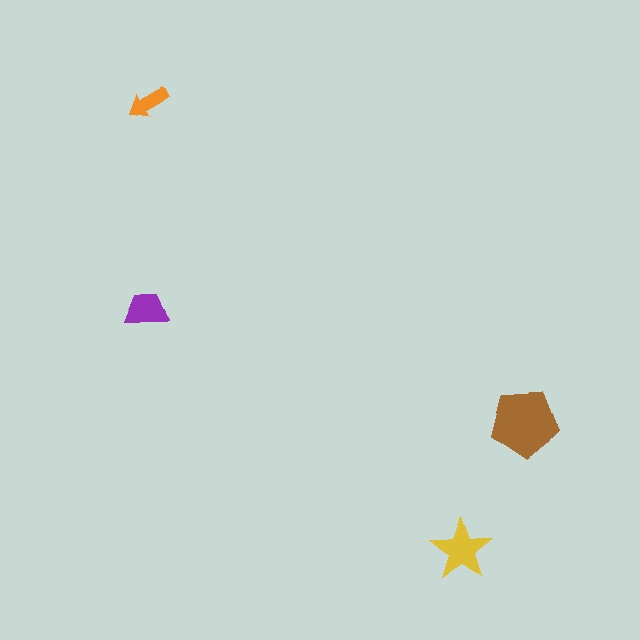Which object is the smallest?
The orange arrow.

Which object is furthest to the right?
The brown pentagon is rightmost.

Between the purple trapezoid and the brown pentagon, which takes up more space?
The brown pentagon.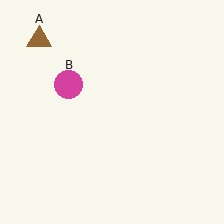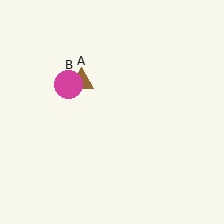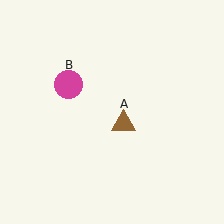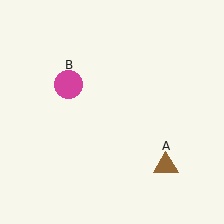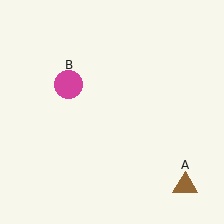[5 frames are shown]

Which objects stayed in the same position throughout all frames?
Magenta circle (object B) remained stationary.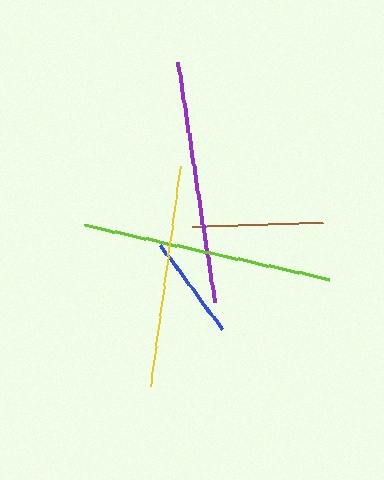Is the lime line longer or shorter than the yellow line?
The lime line is longer than the yellow line.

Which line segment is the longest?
The lime line is the longest at approximately 251 pixels.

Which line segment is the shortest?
The blue line is the shortest at approximately 105 pixels.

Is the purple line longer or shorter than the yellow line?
The purple line is longer than the yellow line.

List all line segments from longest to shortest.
From longest to shortest: lime, purple, yellow, brown, blue.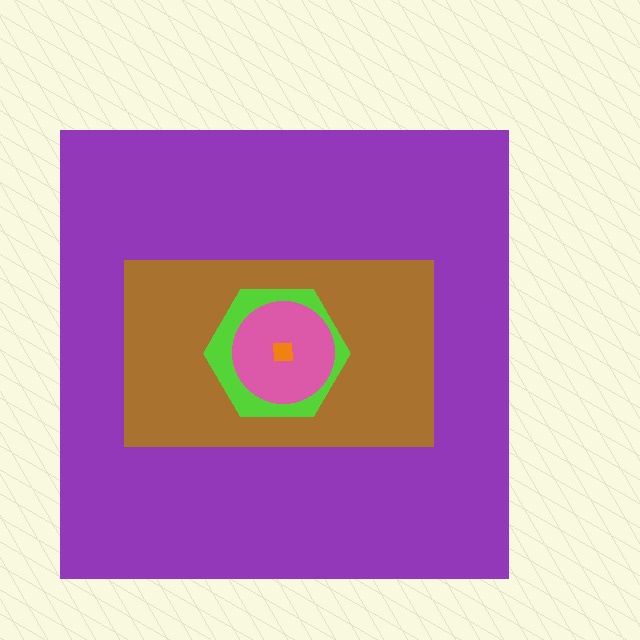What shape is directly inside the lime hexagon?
The pink circle.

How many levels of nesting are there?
5.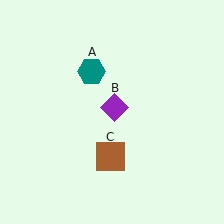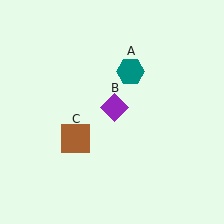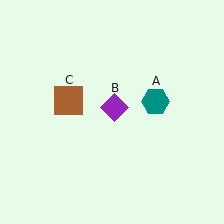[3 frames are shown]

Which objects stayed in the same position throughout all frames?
Purple diamond (object B) remained stationary.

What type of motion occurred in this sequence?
The teal hexagon (object A), brown square (object C) rotated clockwise around the center of the scene.